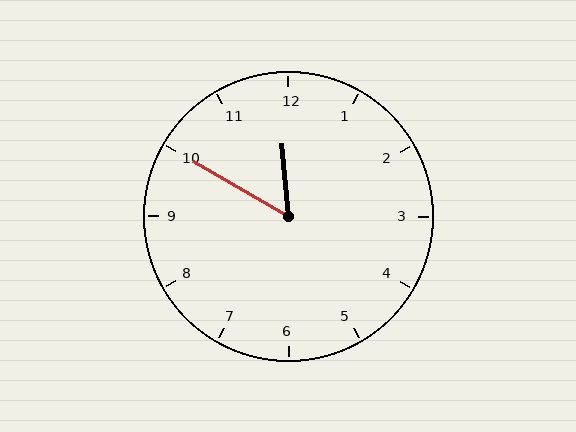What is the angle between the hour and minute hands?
Approximately 55 degrees.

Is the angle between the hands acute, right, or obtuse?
It is acute.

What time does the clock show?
11:50.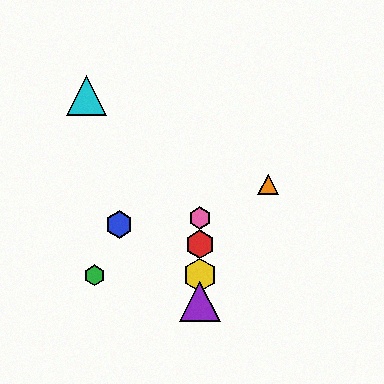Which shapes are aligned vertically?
The red hexagon, the yellow hexagon, the purple triangle, the pink hexagon are aligned vertically.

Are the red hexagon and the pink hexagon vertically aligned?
Yes, both are at x≈200.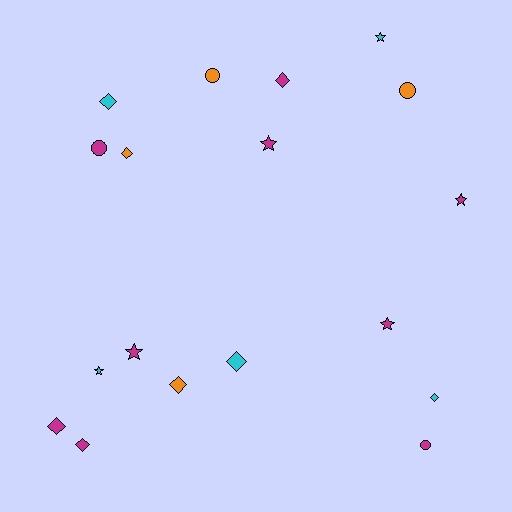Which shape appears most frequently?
Diamond, with 8 objects.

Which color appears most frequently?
Magenta, with 9 objects.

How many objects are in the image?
There are 18 objects.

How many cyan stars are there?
There are 2 cyan stars.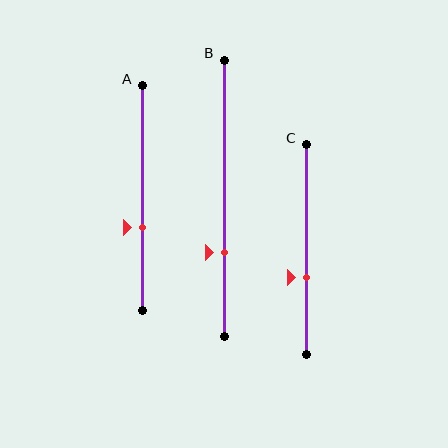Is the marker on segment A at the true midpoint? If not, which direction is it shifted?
No, the marker on segment A is shifted downward by about 13% of the segment length.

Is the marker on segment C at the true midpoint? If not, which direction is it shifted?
No, the marker on segment C is shifted downward by about 13% of the segment length.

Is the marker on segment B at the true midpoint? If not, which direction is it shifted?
No, the marker on segment B is shifted downward by about 19% of the segment length.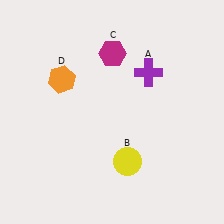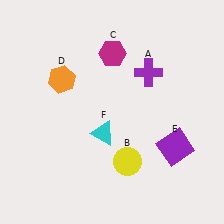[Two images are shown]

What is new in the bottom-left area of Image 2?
A cyan triangle (F) was added in the bottom-left area of Image 2.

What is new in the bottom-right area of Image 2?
A purple square (E) was added in the bottom-right area of Image 2.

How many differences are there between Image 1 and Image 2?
There are 2 differences between the two images.